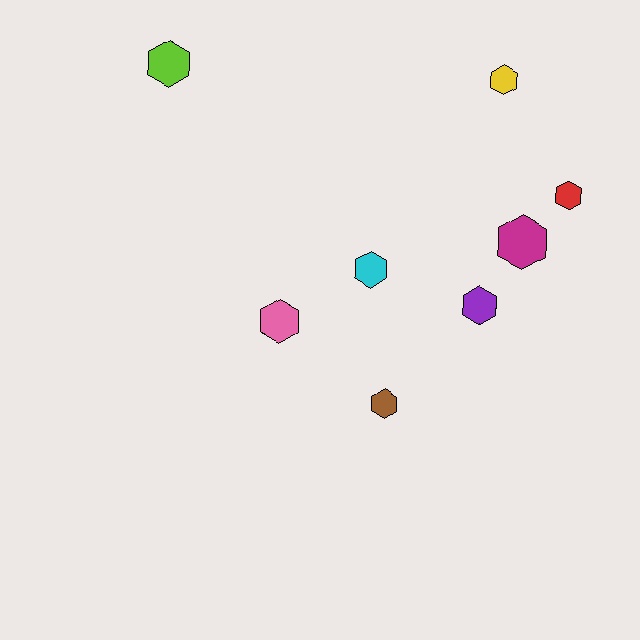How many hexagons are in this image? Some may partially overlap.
There are 8 hexagons.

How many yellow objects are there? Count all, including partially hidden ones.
There is 1 yellow object.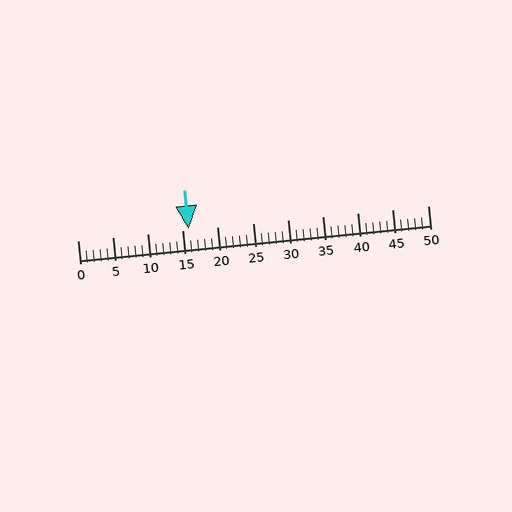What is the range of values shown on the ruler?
The ruler shows values from 0 to 50.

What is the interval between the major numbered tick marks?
The major tick marks are spaced 5 units apart.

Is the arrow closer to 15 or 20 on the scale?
The arrow is closer to 15.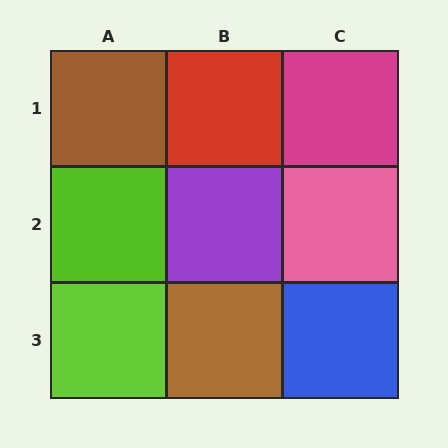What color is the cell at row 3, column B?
Brown.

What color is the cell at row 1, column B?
Red.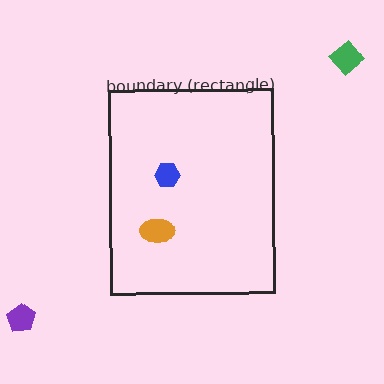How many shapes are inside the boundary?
2 inside, 2 outside.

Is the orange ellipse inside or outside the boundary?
Inside.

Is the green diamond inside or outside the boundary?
Outside.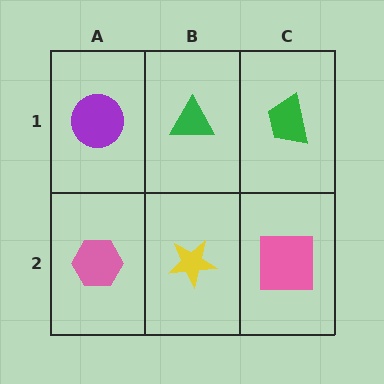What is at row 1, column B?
A green triangle.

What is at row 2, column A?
A pink hexagon.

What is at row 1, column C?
A green trapezoid.